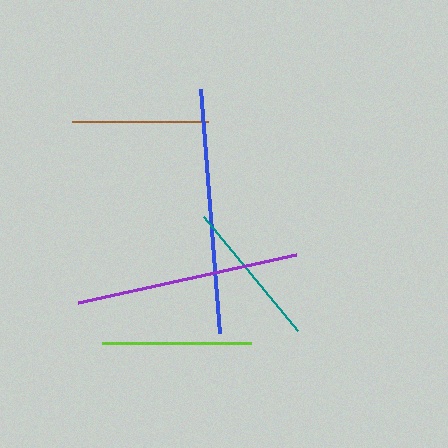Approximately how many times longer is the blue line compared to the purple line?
The blue line is approximately 1.1 times the length of the purple line.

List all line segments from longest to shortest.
From longest to shortest: blue, purple, lime, teal, brown.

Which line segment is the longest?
The blue line is the longest at approximately 245 pixels.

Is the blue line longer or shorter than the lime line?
The blue line is longer than the lime line.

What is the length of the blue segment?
The blue segment is approximately 245 pixels long.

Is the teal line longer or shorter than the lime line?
The lime line is longer than the teal line.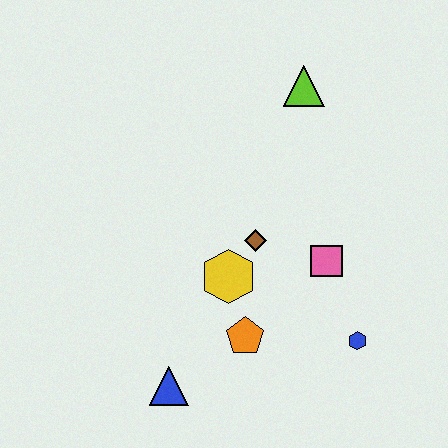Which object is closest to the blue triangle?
The orange pentagon is closest to the blue triangle.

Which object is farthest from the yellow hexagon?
The lime triangle is farthest from the yellow hexagon.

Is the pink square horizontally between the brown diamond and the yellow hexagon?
No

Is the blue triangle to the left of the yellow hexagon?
Yes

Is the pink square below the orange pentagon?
No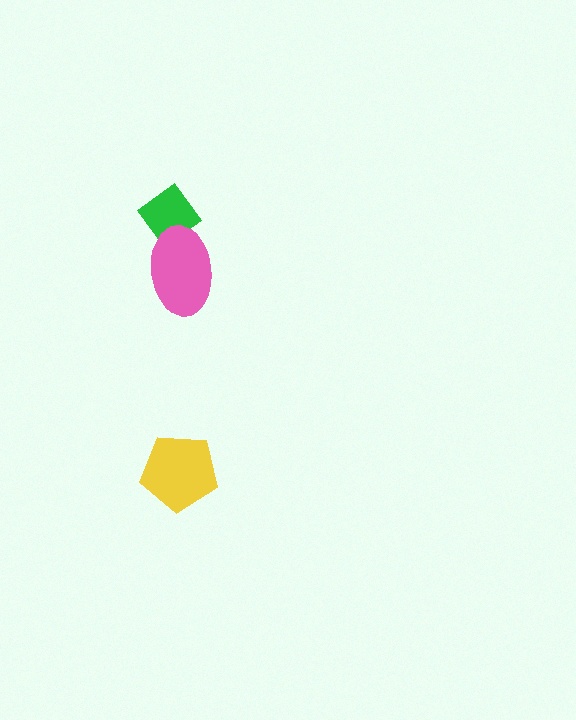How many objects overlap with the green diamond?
1 object overlaps with the green diamond.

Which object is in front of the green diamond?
The pink ellipse is in front of the green diamond.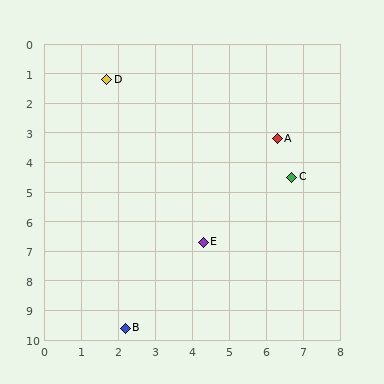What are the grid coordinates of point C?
Point C is at approximately (6.7, 4.5).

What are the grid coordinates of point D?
Point D is at approximately (1.7, 1.2).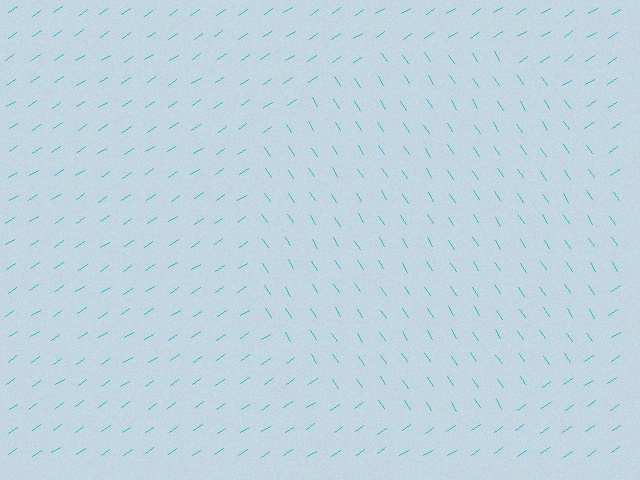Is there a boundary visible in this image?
Yes, there is a texture boundary formed by a change in line orientation.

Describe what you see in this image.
The image is filled with small cyan line segments. A circle region in the image has lines oriented differently from the surrounding lines, creating a visible texture boundary.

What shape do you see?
I see a circle.